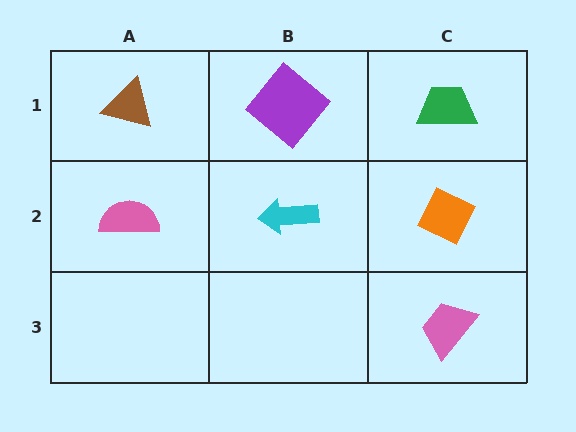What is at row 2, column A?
A pink semicircle.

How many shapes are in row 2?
3 shapes.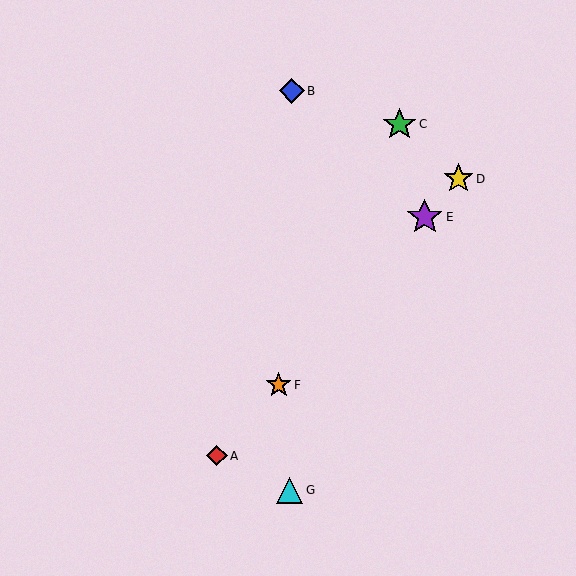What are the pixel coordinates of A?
Object A is at (217, 456).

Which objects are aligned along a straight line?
Objects A, D, E, F are aligned along a straight line.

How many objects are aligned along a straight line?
4 objects (A, D, E, F) are aligned along a straight line.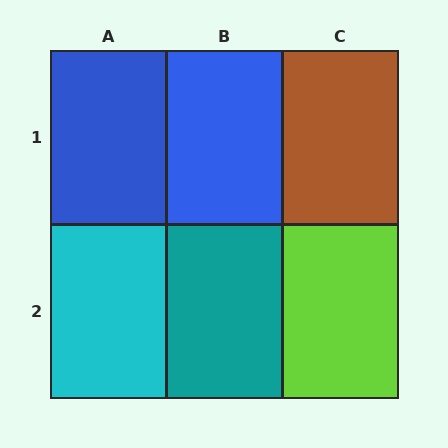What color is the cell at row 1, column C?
Brown.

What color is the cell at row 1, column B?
Blue.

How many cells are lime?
1 cell is lime.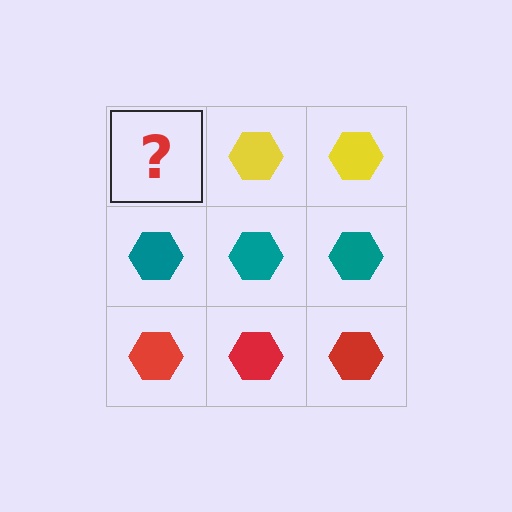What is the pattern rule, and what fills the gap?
The rule is that each row has a consistent color. The gap should be filled with a yellow hexagon.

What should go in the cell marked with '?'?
The missing cell should contain a yellow hexagon.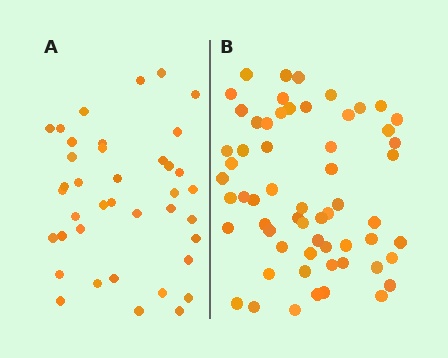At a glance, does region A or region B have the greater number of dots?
Region B (the right region) has more dots.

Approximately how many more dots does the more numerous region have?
Region B has approximately 20 more dots than region A.